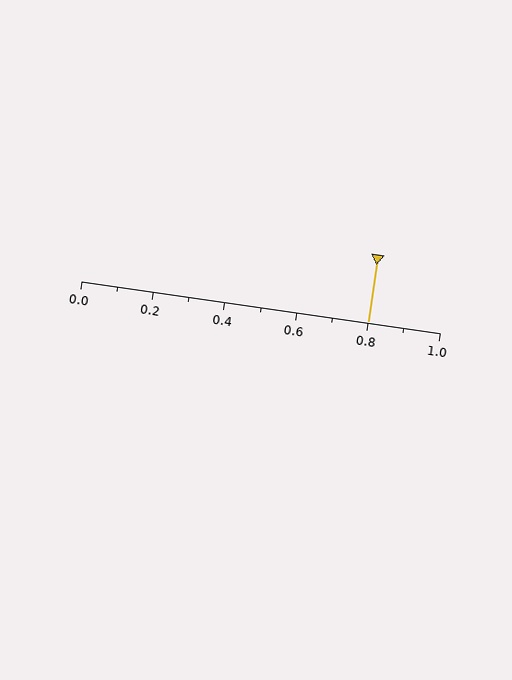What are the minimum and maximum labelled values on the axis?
The axis runs from 0.0 to 1.0.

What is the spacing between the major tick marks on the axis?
The major ticks are spaced 0.2 apart.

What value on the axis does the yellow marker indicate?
The marker indicates approximately 0.8.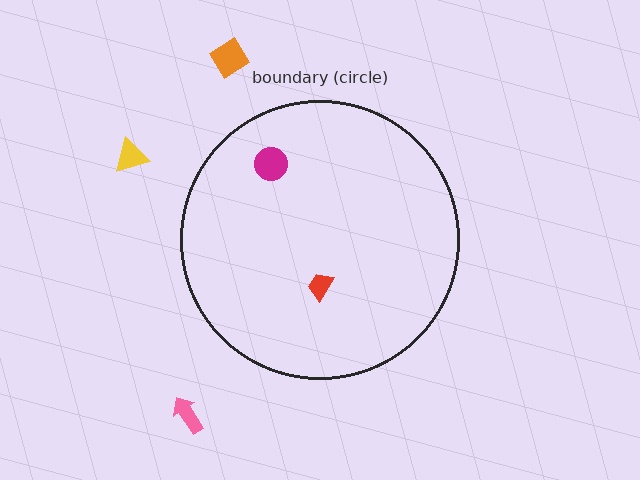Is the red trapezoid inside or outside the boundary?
Inside.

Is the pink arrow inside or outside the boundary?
Outside.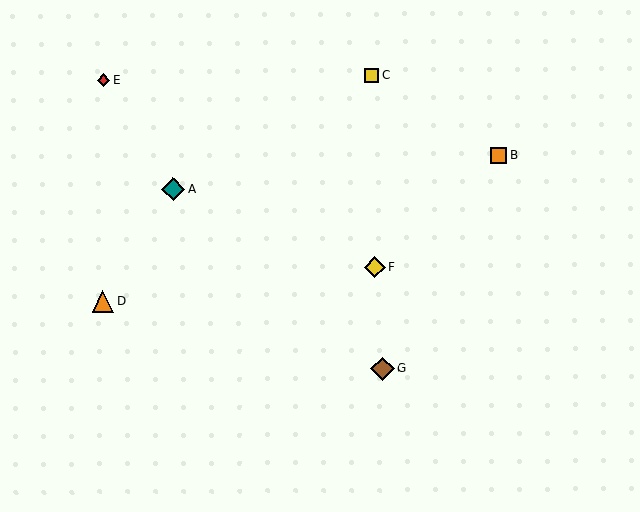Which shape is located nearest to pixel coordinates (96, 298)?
The orange triangle (labeled D) at (103, 302) is nearest to that location.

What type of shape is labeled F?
Shape F is a yellow diamond.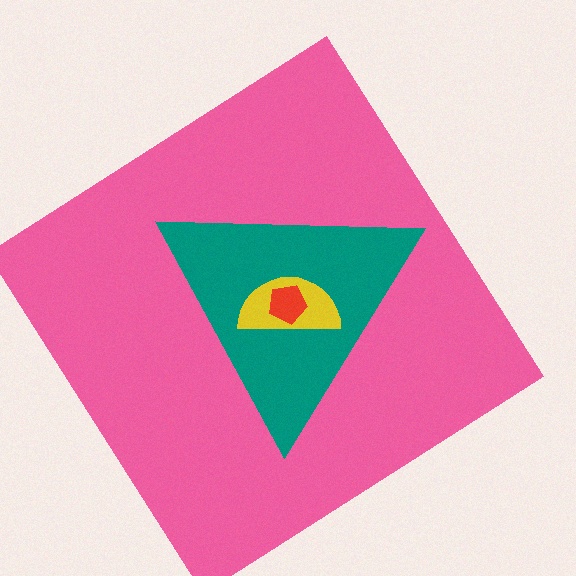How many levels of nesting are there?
4.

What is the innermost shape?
The red pentagon.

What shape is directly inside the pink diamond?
The teal triangle.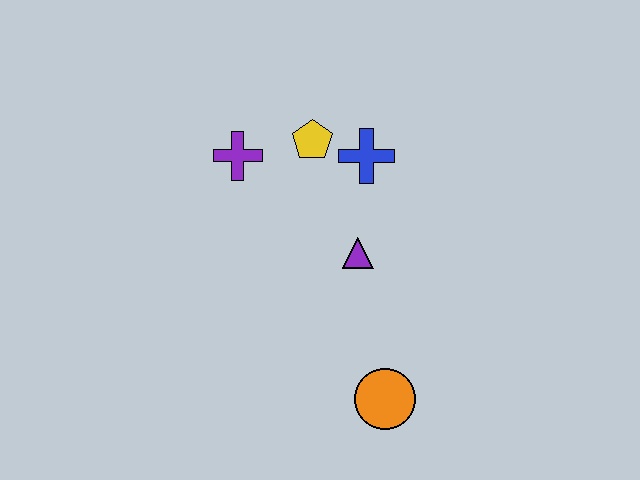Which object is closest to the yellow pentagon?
The blue cross is closest to the yellow pentagon.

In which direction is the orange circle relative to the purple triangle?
The orange circle is below the purple triangle.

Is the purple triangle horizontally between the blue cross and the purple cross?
Yes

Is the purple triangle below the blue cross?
Yes